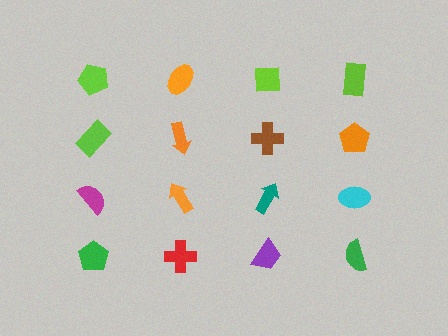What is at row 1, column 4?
A lime rectangle.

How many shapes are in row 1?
4 shapes.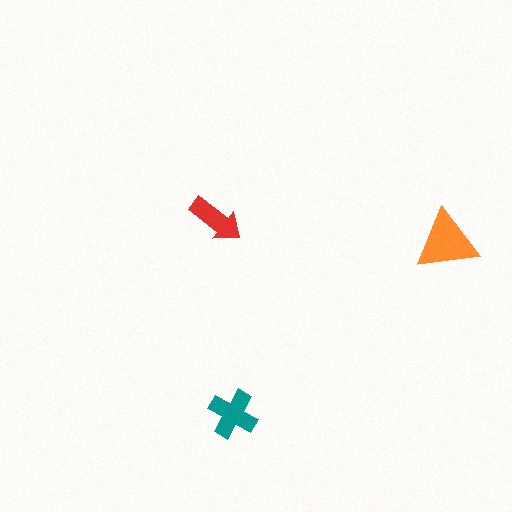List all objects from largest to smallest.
The orange triangle, the teal cross, the red arrow.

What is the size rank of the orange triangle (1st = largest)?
1st.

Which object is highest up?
The red arrow is topmost.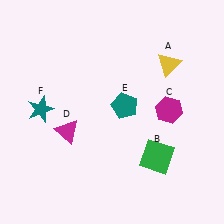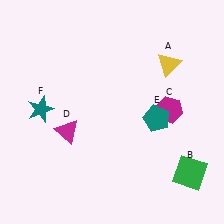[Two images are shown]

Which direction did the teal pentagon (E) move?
The teal pentagon (E) moved right.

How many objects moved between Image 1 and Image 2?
2 objects moved between the two images.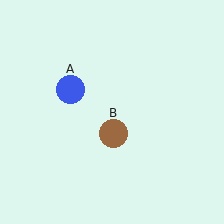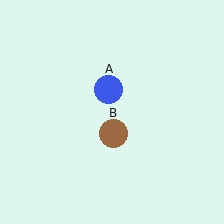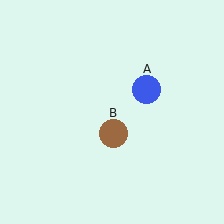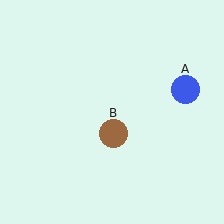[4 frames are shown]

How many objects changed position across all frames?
1 object changed position: blue circle (object A).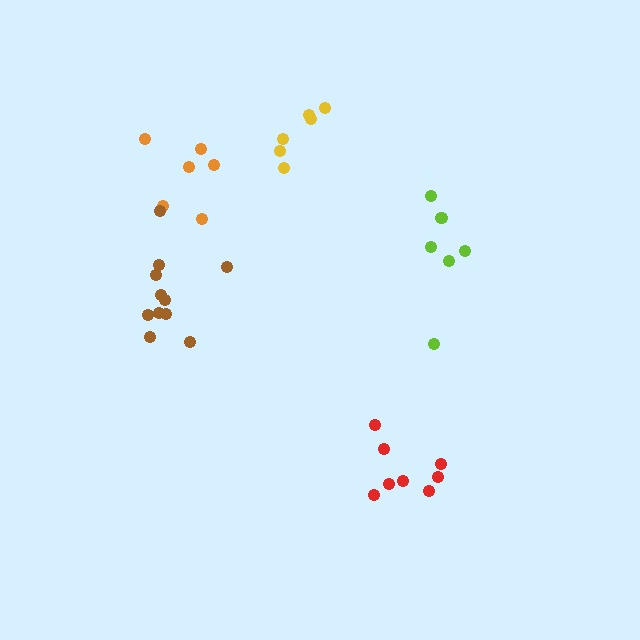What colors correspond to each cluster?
The clusters are colored: orange, red, lime, brown, yellow.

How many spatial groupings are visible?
There are 5 spatial groupings.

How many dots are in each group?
Group 1: 6 dots, Group 2: 8 dots, Group 3: 6 dots, Group 4: 11 dots, Group 5: 6 dots (37 total).